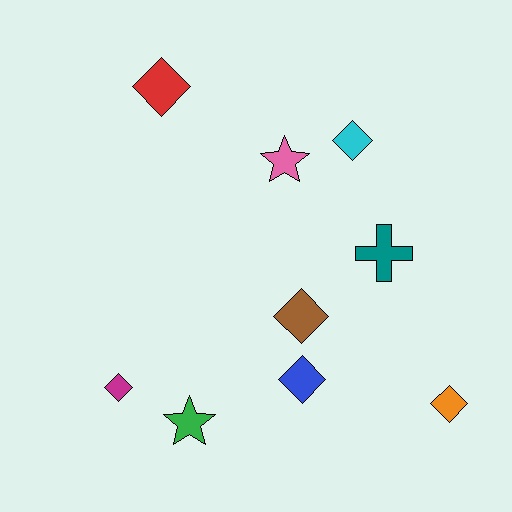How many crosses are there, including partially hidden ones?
There is 1 cross.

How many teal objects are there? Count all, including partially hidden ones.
There is 1 teal object.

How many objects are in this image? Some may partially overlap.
There are 9 objects.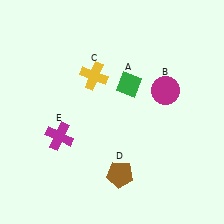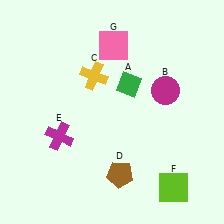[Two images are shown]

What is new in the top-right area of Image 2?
A pink square (G) was added in the top-right area of Image 2.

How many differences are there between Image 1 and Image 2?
There are 2 differences between the two images.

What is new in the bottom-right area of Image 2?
A lime square (F) was added in the bottom-right area of Image 2.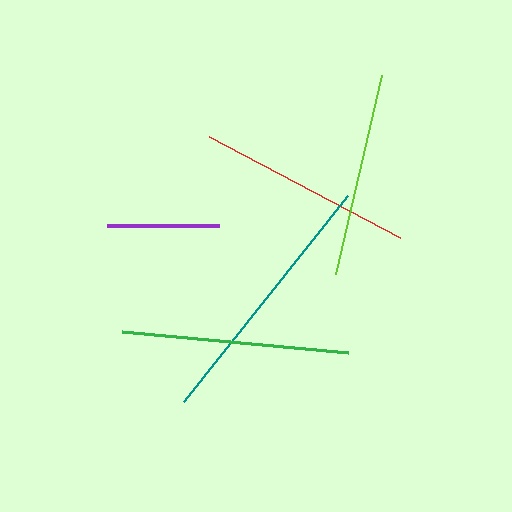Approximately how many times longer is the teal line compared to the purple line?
The teal line is approximately 2.3 times the length of the purple line.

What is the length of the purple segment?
The purple segment is approximately 113 pixels long.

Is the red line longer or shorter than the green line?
The green line is longer than the red line.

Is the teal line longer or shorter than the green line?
The teal line is longer than the green line.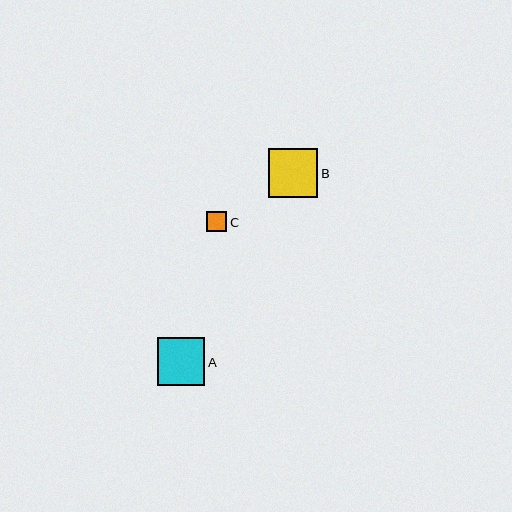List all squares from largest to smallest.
From largest to smallest: B, A, C.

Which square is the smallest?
Square C is the smallest with a size of approximately 20 pixels.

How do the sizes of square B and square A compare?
Square B and square A are approximately the same size.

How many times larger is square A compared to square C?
Square A is approximately 2.4 times the size of square C.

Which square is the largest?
Square B is the largest with a size of approximately 49 pixels.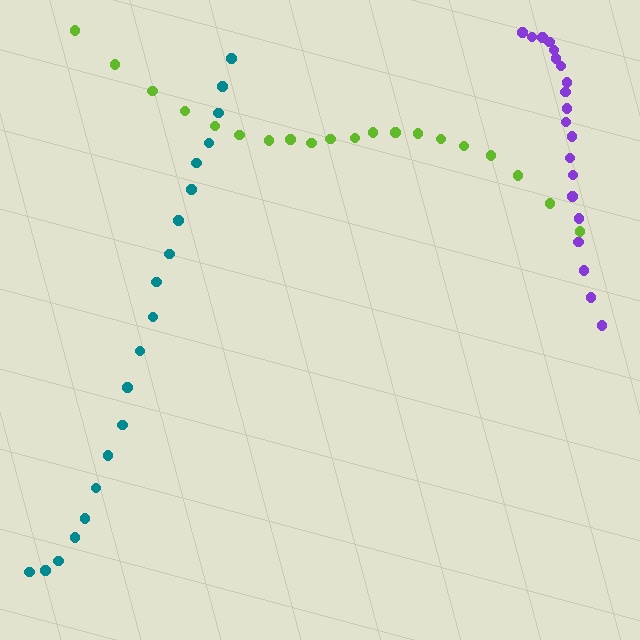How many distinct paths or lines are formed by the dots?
There are 3 distinct paths.